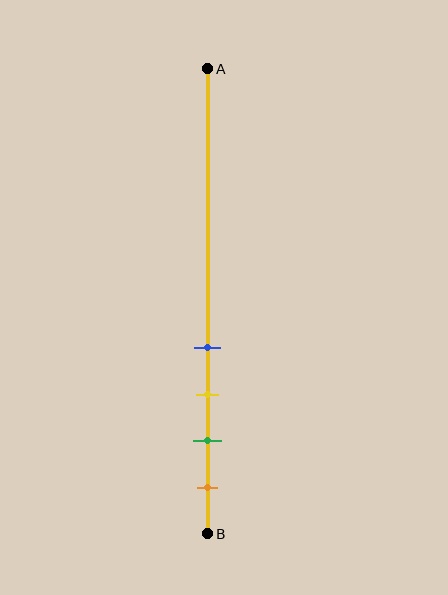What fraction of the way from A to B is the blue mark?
The blue mark is approximately 60% (0.6) of the way from A to B.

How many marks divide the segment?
There are 4 marks dividing the segment.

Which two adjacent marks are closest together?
The blue and yellow marks are the closest adjacent pair.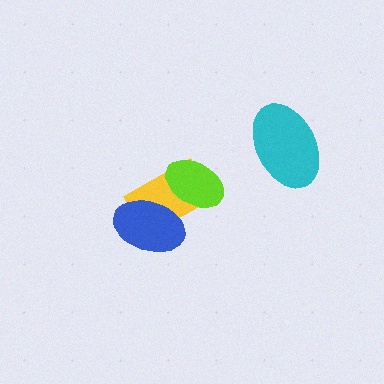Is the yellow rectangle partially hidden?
Yes, it is partially covered by another shape.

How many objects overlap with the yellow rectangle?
2 objects overlap with the yellow rectangle.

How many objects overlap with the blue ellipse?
1 object overlaps with the blue ellipse.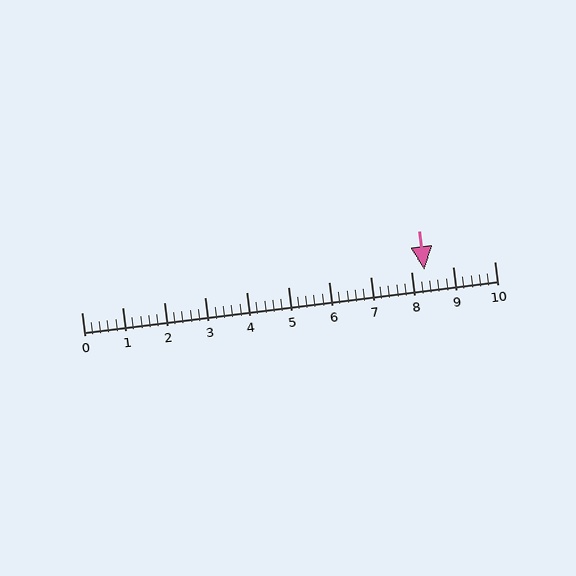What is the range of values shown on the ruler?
The ruler shows values from 0 to 10.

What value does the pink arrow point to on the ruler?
The pink arrow points to approximately 8.3.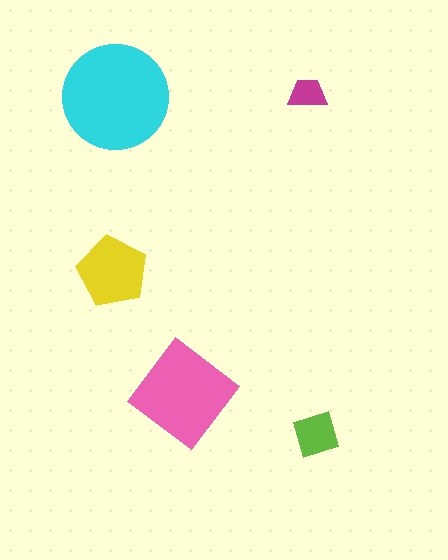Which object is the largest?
The cyan circle.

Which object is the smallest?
The magenta trapezoid.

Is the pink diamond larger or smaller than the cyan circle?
Smaller.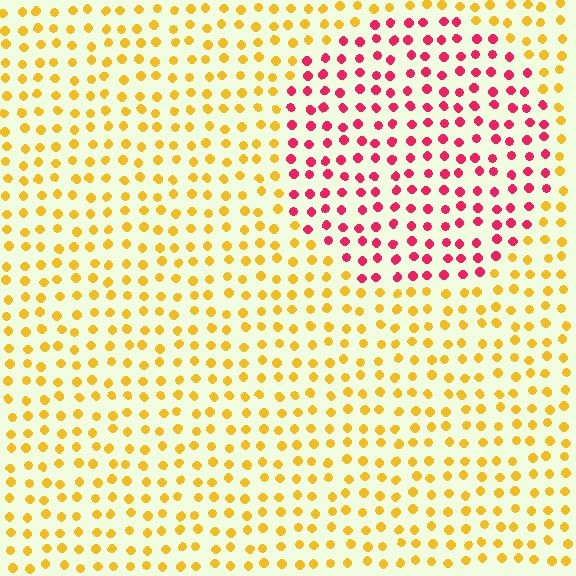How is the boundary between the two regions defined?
The boundary is defined purely by a slight shift in hue (about 64 degrees). Spacing, size, and orientation are identical on both sides.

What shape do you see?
I see a circle.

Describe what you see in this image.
The image is filled with small yellow elements in a uniform arrangement. A circle-shaped region is visible where the elements are tinted to a slightly different hue, forming a subtle color boundary.